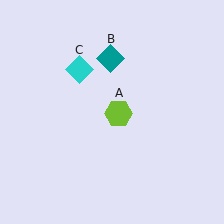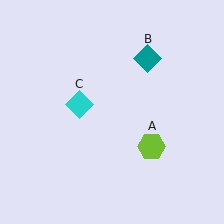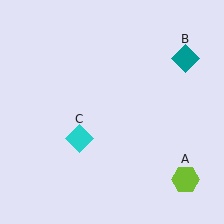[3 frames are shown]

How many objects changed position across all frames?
3 objects changed position: lime hexagon (object A), teal diamond (object B), cyan diamond (object C).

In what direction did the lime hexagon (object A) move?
The lime hexagon (object A) moved down and to the right.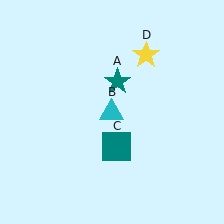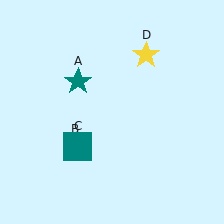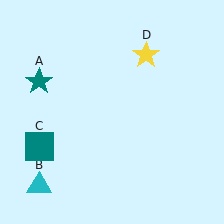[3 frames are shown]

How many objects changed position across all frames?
3 objects changed position: teal star (object A), cyan triangle (object B), teal square (object C).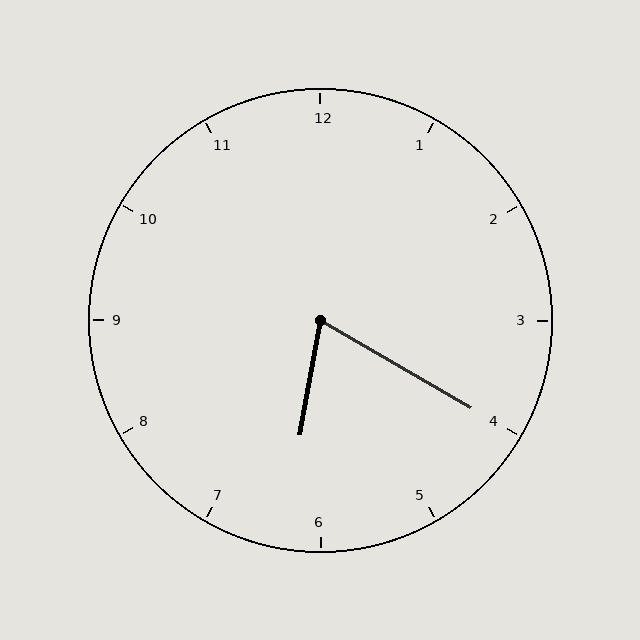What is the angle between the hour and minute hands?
Approximately 70 degrees.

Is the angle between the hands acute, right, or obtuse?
It is acute.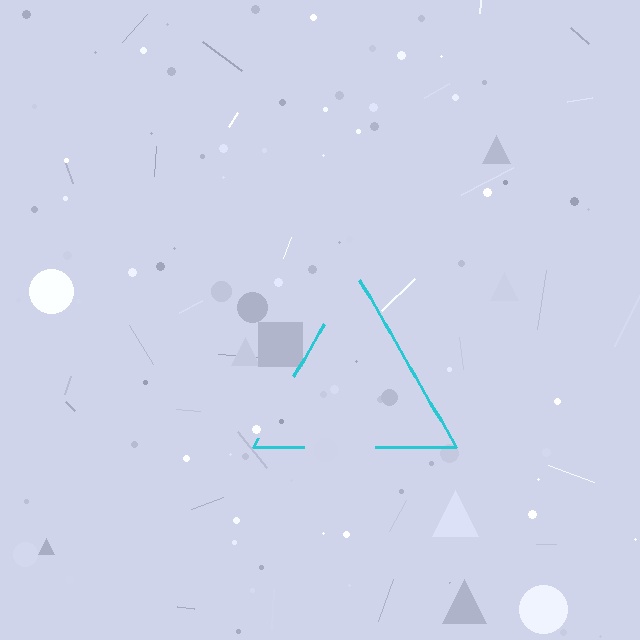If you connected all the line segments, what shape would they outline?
They would outline a triangle.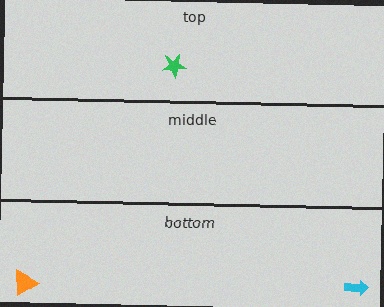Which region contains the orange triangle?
The bottom region.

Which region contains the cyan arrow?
The bottom region.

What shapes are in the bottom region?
The orange triangle, the cyan arrow.